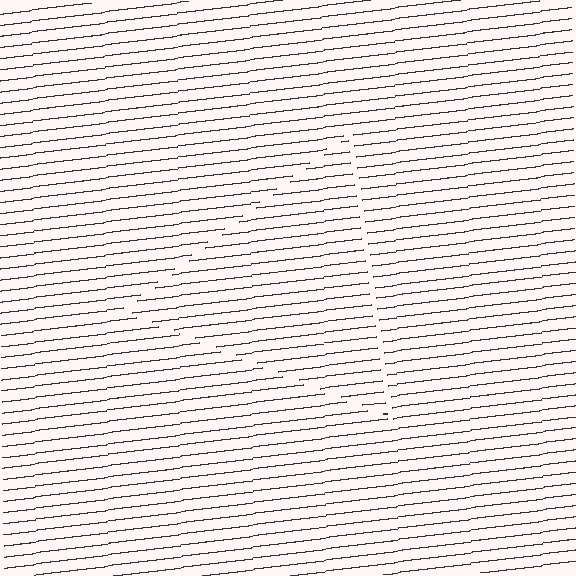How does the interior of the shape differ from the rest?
The interior of the shape contains the same grating, shifted by half a period — the contour is defined by the phase discontinuity where line-ends from the inner and outer gratings abut.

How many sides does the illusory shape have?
3 sides — the line-ends trace a triangle.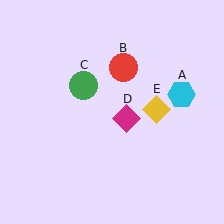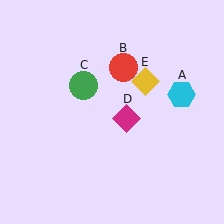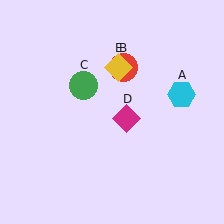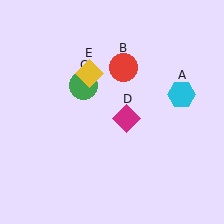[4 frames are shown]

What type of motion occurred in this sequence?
The yellow diamond (object E) rotated counterclockwise around the center of the scene.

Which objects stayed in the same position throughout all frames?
Cyan hexagon (object A) and red circle (object B) and green circle (object C) and magenta diamond (object D) remained stationary.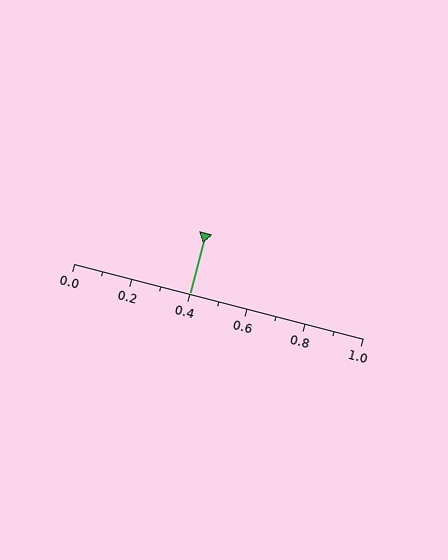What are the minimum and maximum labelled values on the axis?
The axis runs from 0.0 to 1.0.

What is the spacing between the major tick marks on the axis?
The major ticks are spaced 0.2 apart.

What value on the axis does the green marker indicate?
The marker indicates approximately 0.4.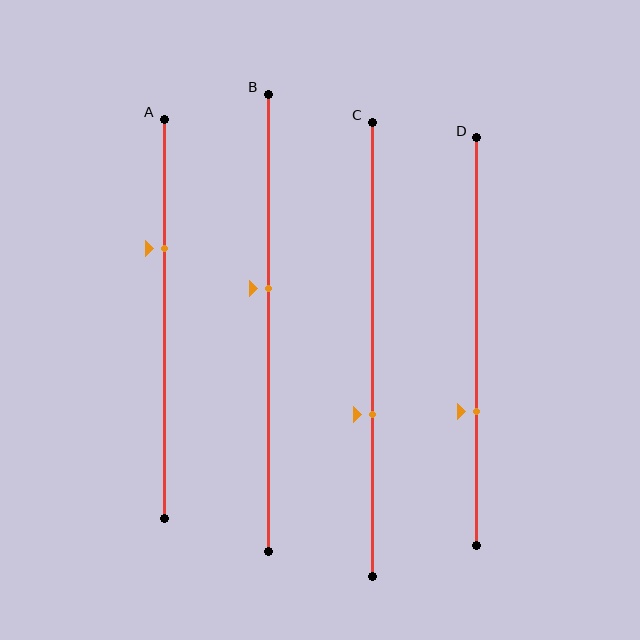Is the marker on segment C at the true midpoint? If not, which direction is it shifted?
No, the marker on segment C is shifted downward by about 14% of the segment length.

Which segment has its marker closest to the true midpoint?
Segment B has its marker closest to the true midpoint.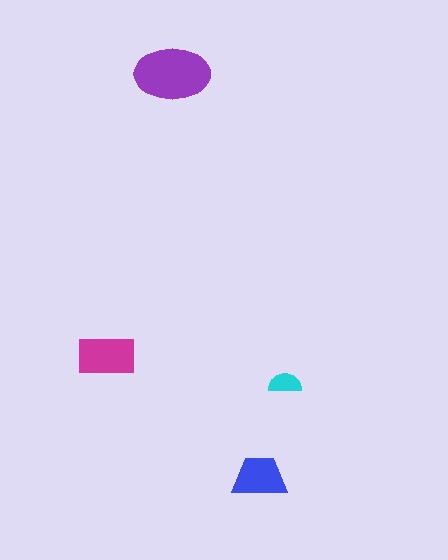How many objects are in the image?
There are 4 objects in the image.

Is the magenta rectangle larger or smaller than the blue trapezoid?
Larger.